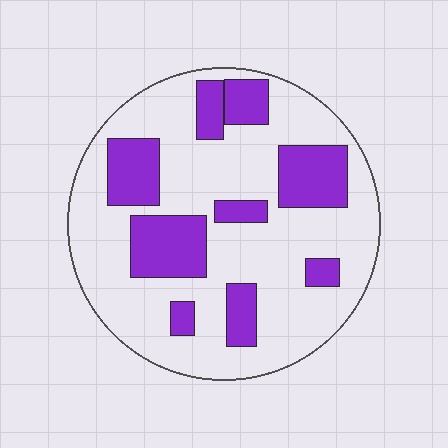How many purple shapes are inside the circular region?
9.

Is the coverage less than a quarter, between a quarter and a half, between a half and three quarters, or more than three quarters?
Between a quarter and a half.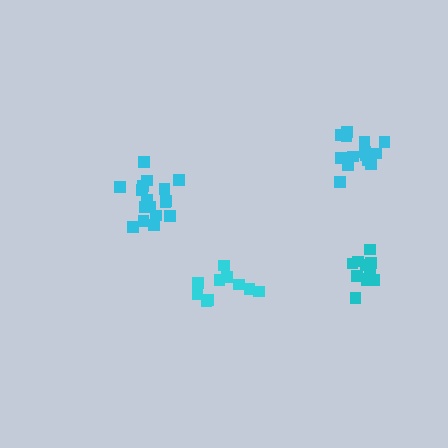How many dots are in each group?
Group 1: 11 dots, Group 2: 13 dots, Group 3: 14 dots, Group 4: 17 dots (55 total).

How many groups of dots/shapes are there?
There are 4 groups.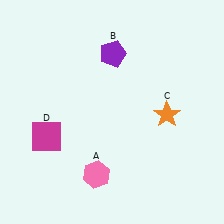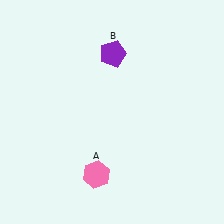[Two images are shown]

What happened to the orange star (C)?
The orange star (C) was removed in Image 2. It was in the bottom-right area of Image 1.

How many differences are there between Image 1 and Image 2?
There are 2 differences between the two images.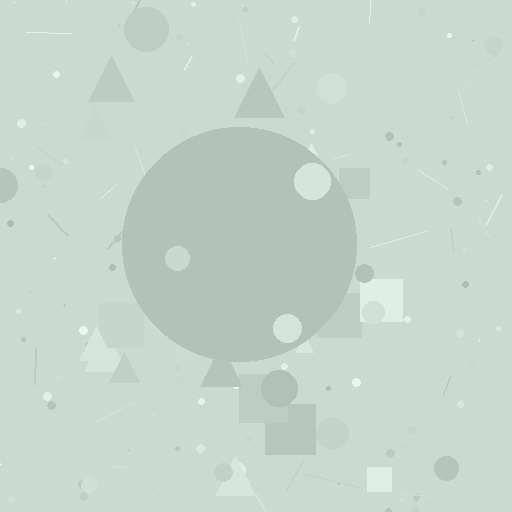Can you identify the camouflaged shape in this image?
The camouflaged shape is a circle.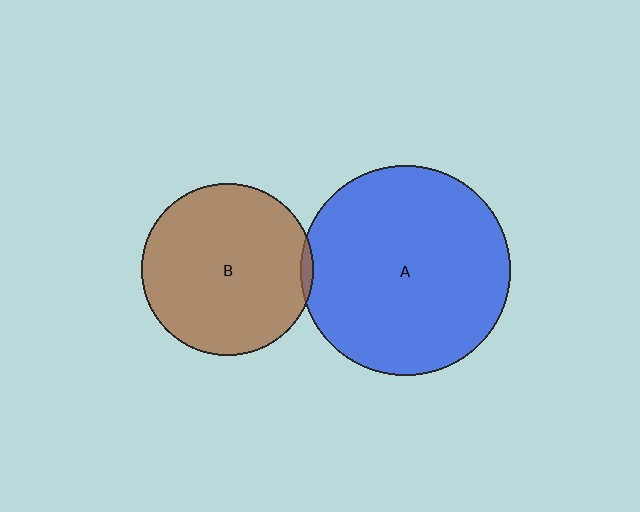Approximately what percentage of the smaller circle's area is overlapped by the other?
Approximately 5%.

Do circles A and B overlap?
Yes.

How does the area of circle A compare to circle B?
Approximately 1.5 times.